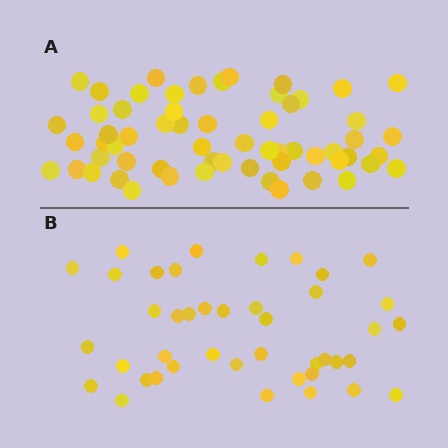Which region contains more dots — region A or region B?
Region A (the top region) has more dots.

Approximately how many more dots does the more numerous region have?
Region A has approximately 20 more dots than region B.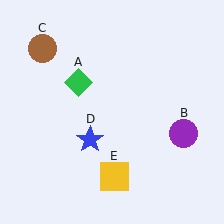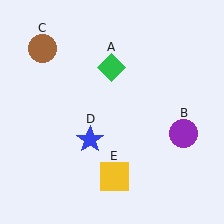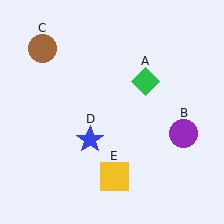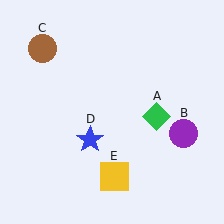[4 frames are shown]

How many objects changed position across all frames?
1 object changed position: green diamond (object A).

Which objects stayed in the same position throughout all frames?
Purple circle (object B) and brown circle (object C) and blue star (object D) and yellow square (object E) remained stationary.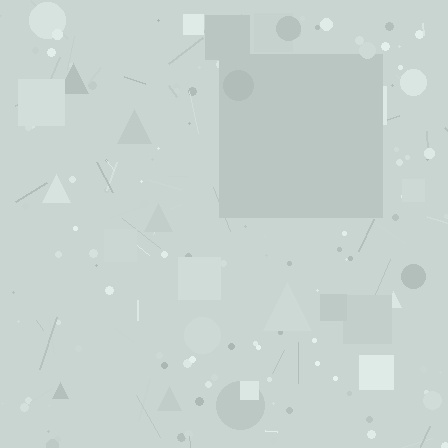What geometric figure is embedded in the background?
A square is embedded in the background.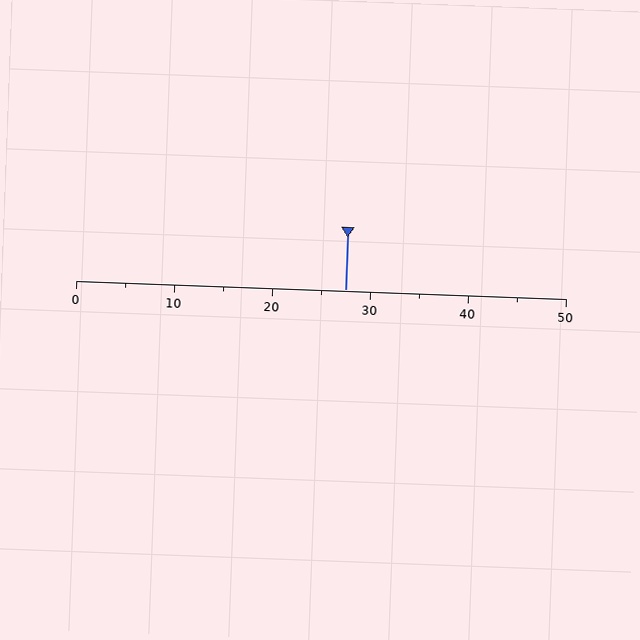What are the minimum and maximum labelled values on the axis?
The axis runs from 0 to 50.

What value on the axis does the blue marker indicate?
The marker indicates approximately 27.5.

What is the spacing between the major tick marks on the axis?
The major ticks are spaced 10 apart.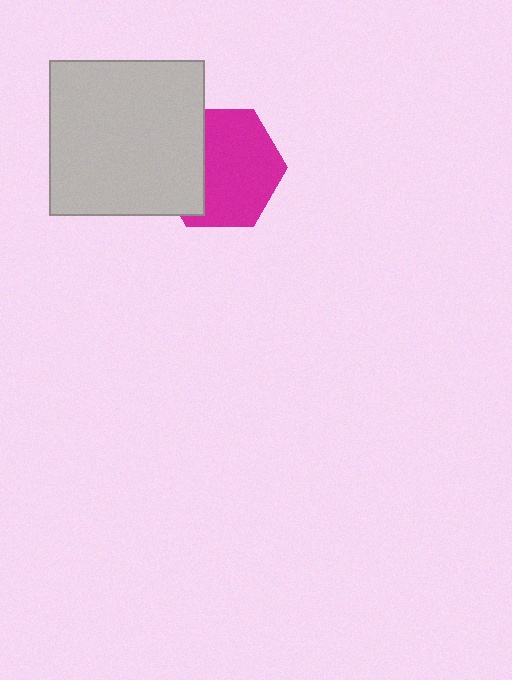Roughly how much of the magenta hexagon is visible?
Most of it is visible (roughly 66%).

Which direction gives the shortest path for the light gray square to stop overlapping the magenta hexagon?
Moving left gives the shortest separation.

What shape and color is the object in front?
The object in front is a light gray square.